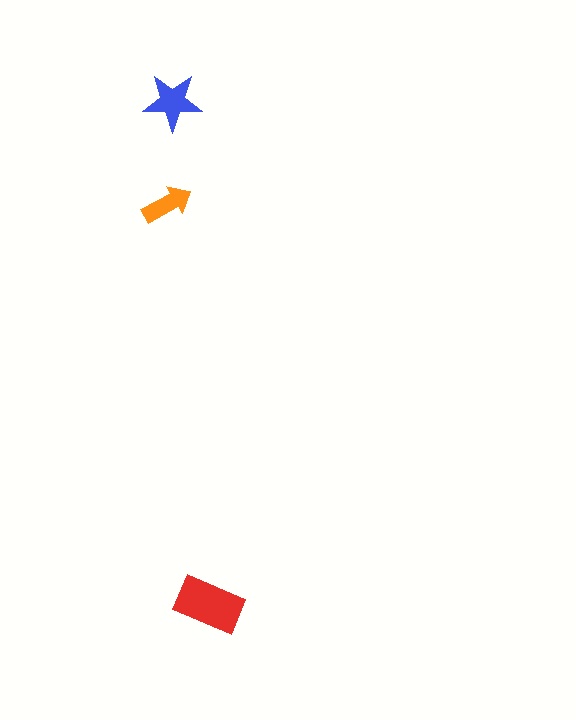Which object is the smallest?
The orange arrow.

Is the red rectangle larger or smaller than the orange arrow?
Larger.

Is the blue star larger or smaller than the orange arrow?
Larger.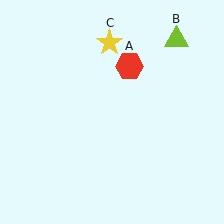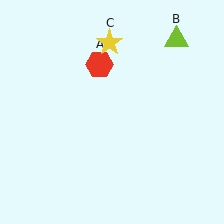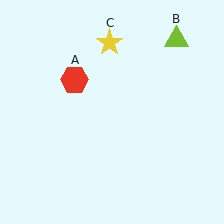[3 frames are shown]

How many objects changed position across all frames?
1 object changed position: red hexagon (object A).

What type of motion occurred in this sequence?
The red hexagon (object A) rotated counterclockwise around the center of the scene.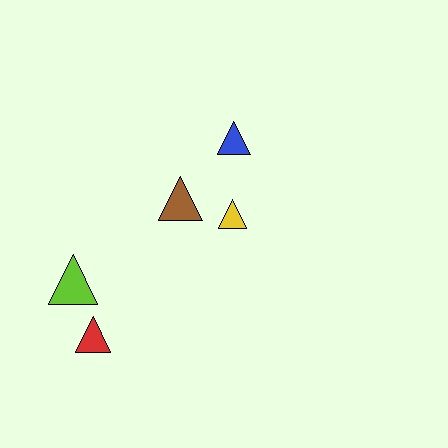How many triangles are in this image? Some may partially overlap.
There are 5 triangles.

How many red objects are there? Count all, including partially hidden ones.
There is 1 red object.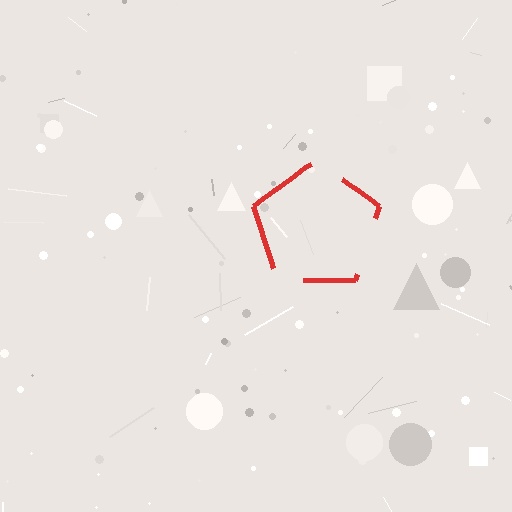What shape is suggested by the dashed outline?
The dashed outline suggests a pentagon.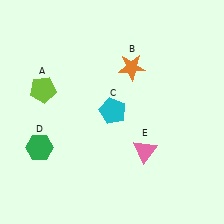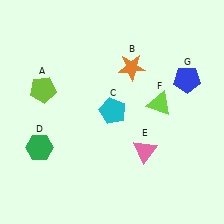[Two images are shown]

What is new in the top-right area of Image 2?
A blue pentagon (G) was added in the top-right area of Image 2.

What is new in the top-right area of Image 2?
A lime triangle (F) was added in the top-right area of Image 2.